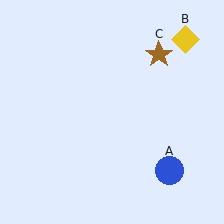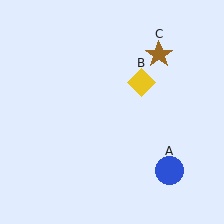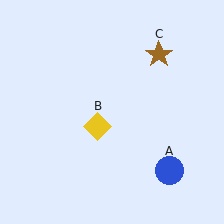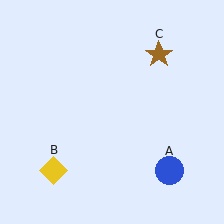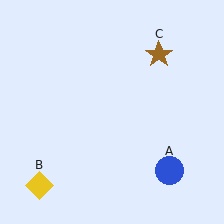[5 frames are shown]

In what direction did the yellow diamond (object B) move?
The yellow diamond (object B) moved down and to the left.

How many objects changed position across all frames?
1 object changed position: yellow diamond (object B).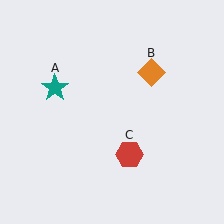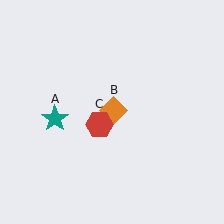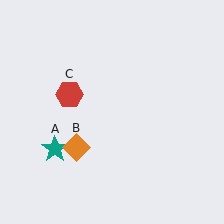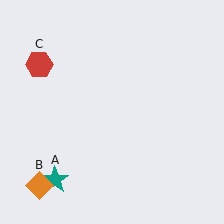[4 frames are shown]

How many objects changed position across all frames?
3 objects changed position: teal star (object A), orange diamond (object B), red hexagon (object C).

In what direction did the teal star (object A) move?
The teal star (object A) moved down.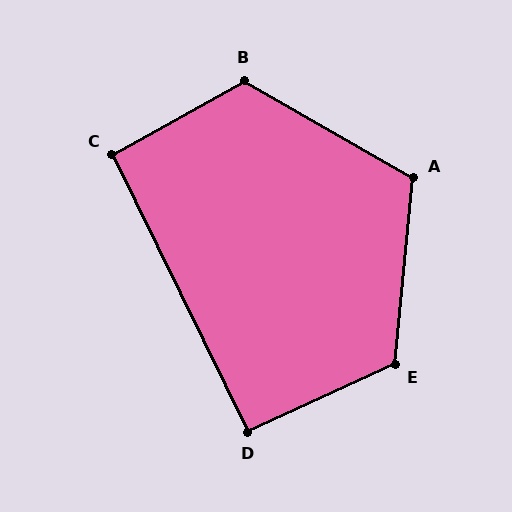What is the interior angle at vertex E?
Approximately 120 degrees (obtuse).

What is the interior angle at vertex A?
Approximately 114 degrees (obtuse).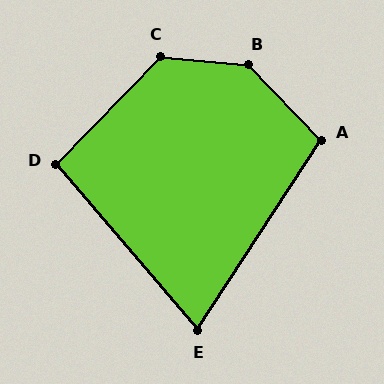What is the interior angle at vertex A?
Approximately 103 degrees (obtuse).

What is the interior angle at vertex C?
Approximately 129 degrees (obtuse).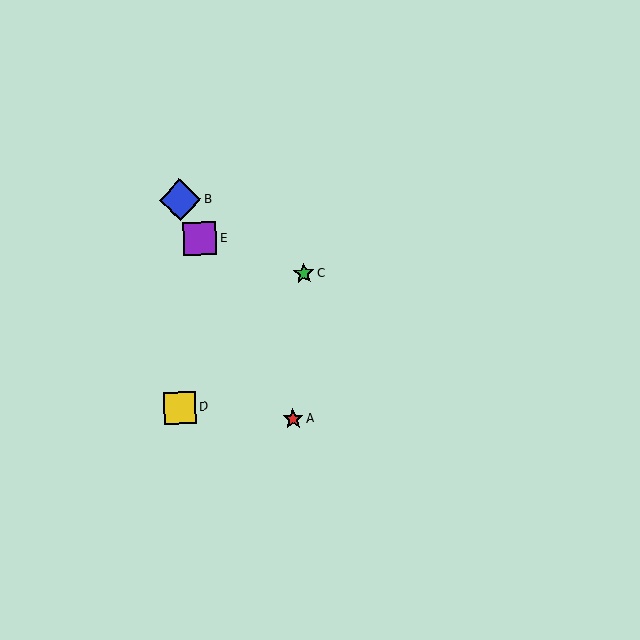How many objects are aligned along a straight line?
3 objects (A, B, E) are aligned along a straight line.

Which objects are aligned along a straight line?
Objects A, B, E are aligned along a straight line.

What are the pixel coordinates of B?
Object B is at (180, 200).